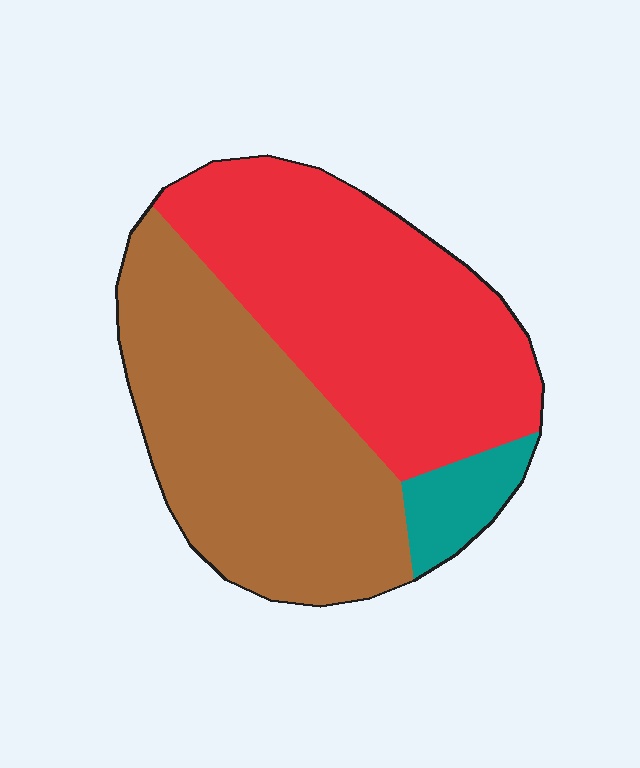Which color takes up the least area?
Teal, at roughly 5%.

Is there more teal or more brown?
Brown.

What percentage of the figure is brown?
Brown covers 46% of the figure.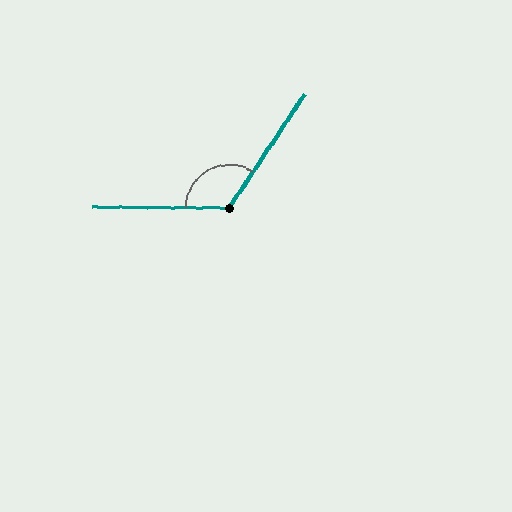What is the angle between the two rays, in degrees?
Approximately 123 degrees.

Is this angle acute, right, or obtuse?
It is obtuse.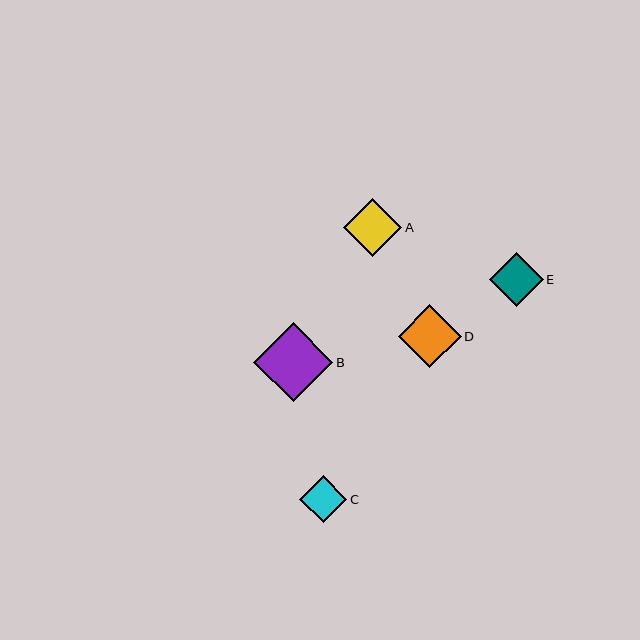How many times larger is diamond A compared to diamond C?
Diamond A is approximately 1.3 times the size of diamond C.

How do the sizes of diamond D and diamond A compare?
Diamond D and diamond A are approximately the same size.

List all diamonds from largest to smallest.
From largest to smallest: B, D, A, E, C.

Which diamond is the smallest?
Diamond C is the smallest with a size of approximately 47 pixels.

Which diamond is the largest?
Diamond B is the largest with a size of approximately 80 pixels.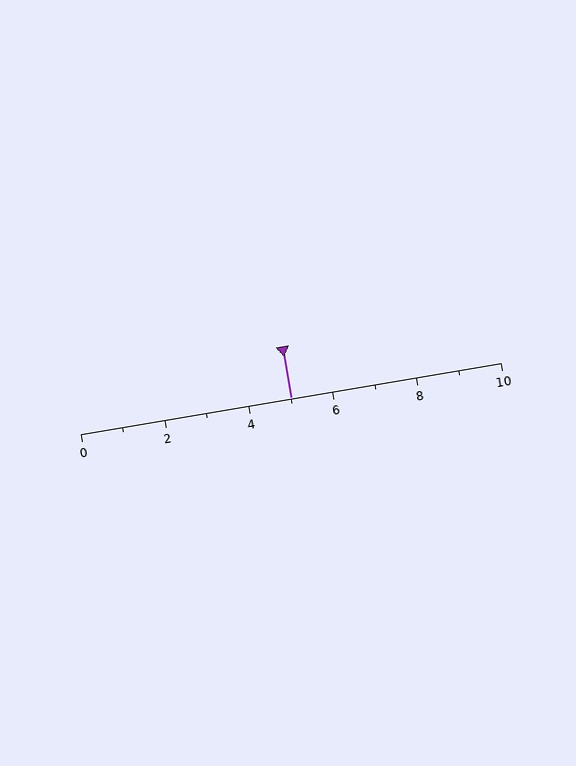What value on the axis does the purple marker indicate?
The marker indicates approximately 5.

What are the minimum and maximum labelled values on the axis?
The axis runs from 0 to 10.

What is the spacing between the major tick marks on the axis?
The major ticks are spaced 2 apart.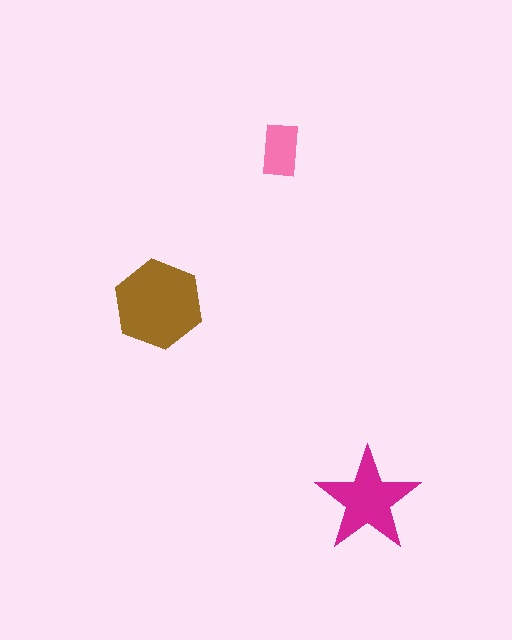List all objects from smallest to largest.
The pink rectangle, the magenta star, the brown hexagon.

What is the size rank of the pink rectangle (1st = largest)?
3rd.